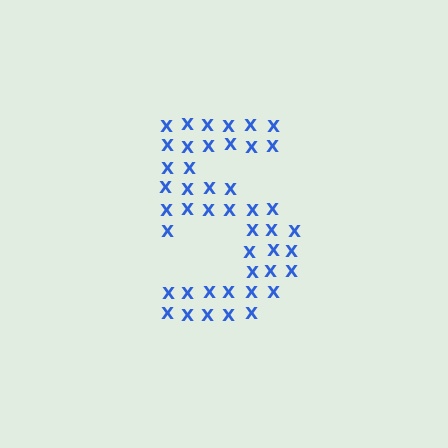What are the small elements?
The small elements are letter X's.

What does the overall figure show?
The overall figure shows the digit 5.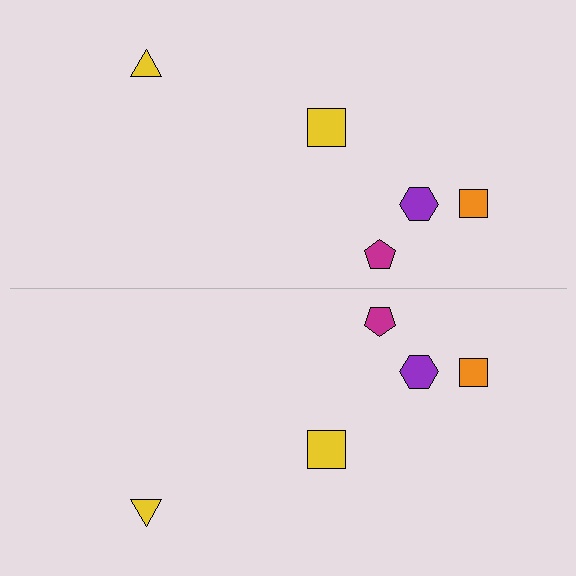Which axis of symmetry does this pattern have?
The pattern has a horizontal axis of symmetry running through the center of the image.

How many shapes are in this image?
There are 10 shapes in this image.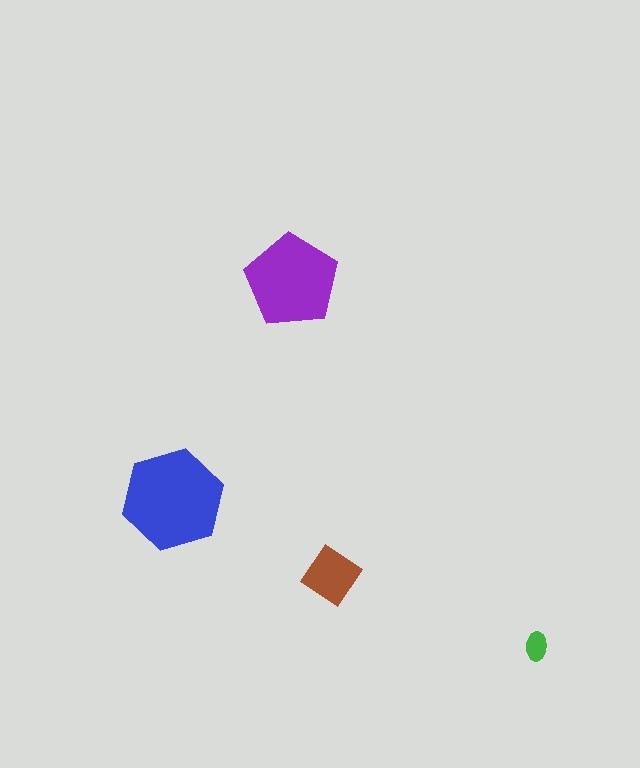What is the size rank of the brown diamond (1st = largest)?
3rd.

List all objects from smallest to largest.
The green ellipse, the brown diamond, the purple pentagon, the blue hexagon.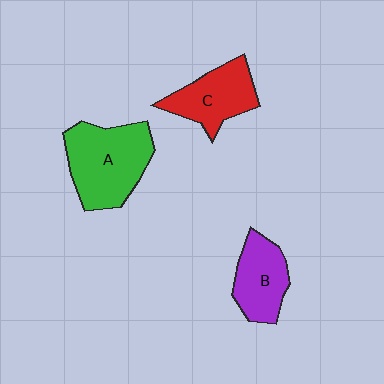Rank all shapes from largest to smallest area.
From largest to smallest: A (green), C (red), B (purple).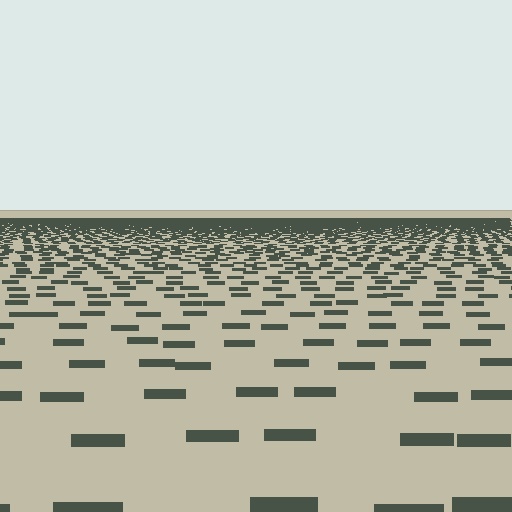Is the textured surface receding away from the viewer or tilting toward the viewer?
The surface is receding away from the viewer. Texture elements get smaller and denser toward the top.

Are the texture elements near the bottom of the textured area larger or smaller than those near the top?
Larger. Near the bottom, elements are closer to the viewer and appear at a bigger on-screen size.